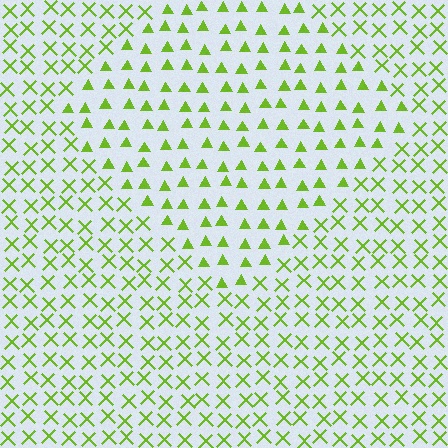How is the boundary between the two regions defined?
The boundary is defined by a change in element shape: triangles inside vs. X marks outside. All elements share the same color and spacing.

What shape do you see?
I see a diamond.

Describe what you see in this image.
The image is filled with small lime elements arranged in a uniform grid. A diamond-shaped region contains triangles, while the surrounding area contains X marks. The boundary is defined purely by the change in element shape.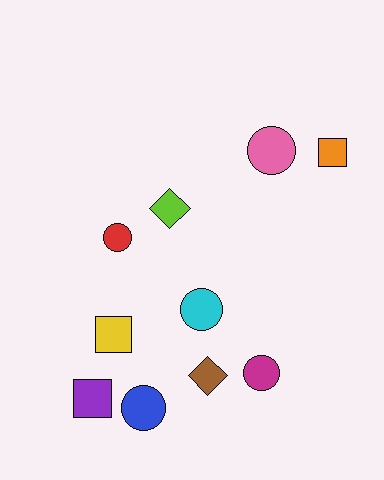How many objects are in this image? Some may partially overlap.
There are 10 objects.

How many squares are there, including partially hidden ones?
There are 3 squares.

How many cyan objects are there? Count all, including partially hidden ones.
There is 1 cyan object.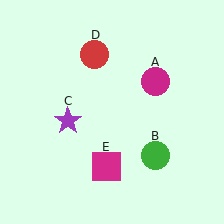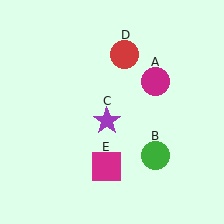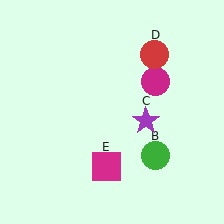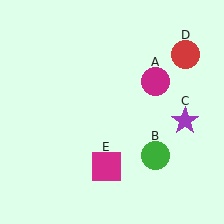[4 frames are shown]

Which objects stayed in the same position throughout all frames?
Magenta circle (object A) and green circle (object B) and magenta square (object E) remained stationary.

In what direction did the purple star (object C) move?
The purple star (object C) moved right.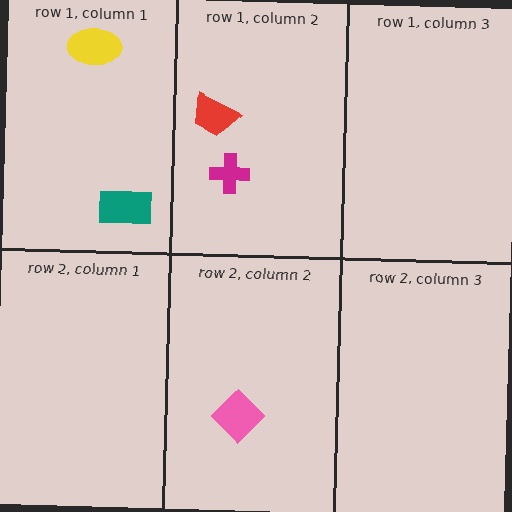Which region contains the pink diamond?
The row 2, column 2 region.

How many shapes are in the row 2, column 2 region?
1.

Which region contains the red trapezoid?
The row 1, column 2 region.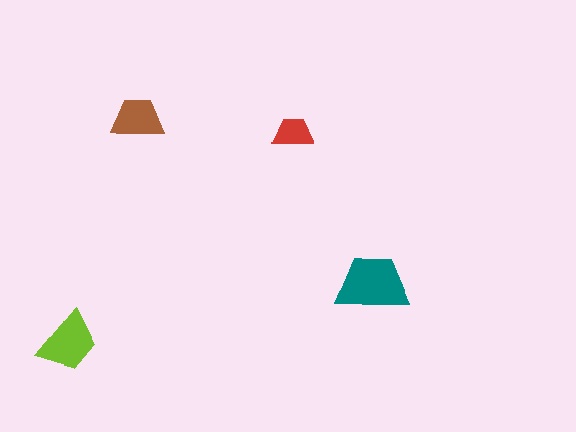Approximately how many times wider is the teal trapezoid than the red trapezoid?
About 2 times wider.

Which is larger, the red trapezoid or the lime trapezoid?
The lime one.